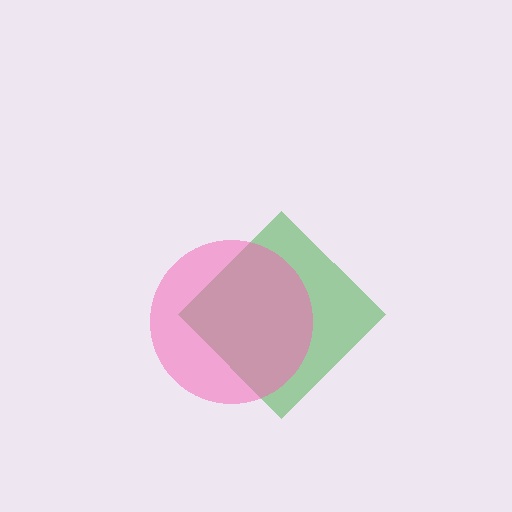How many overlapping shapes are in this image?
There are 2 overlapping shapes in the image.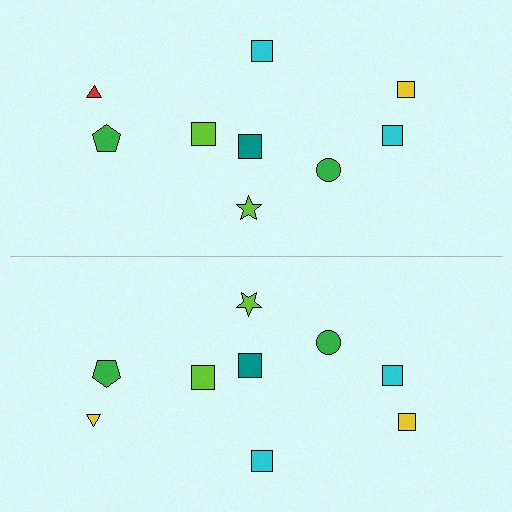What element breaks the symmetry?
The yellow triangle on the bottom side breaks the symmetry — its mirror counterpart is red.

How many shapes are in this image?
There are 18 shapes in this image.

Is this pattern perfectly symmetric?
No, the pattern is not perfectly symmetric. The yellow triangle on the bottom side breaks the symmetry — its mirror counterpart is red.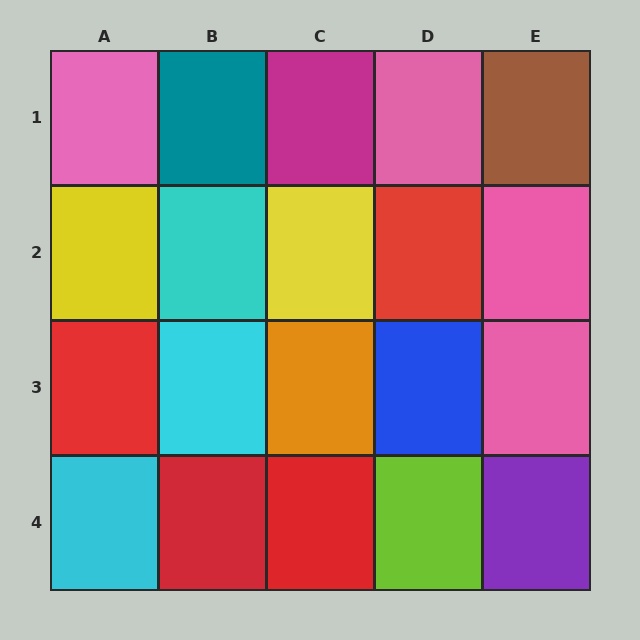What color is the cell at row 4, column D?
Lime.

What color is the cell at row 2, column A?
Yellow.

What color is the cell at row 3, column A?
Red.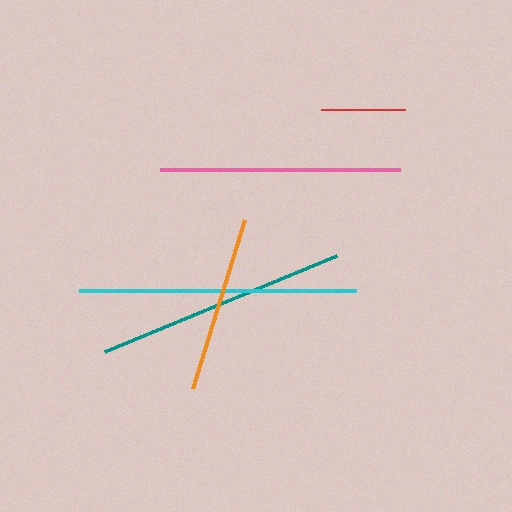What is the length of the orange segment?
The orange segment is approximately 177 pixels long.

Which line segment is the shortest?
The red line is the shortest at approximately 85 pixels.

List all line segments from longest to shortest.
From longest to shortest: cyan, teal, pink, orange, red.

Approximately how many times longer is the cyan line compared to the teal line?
The cyan line is approximately 1.1 times the length of the teal line.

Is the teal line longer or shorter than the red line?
The teal line is longer than the red line.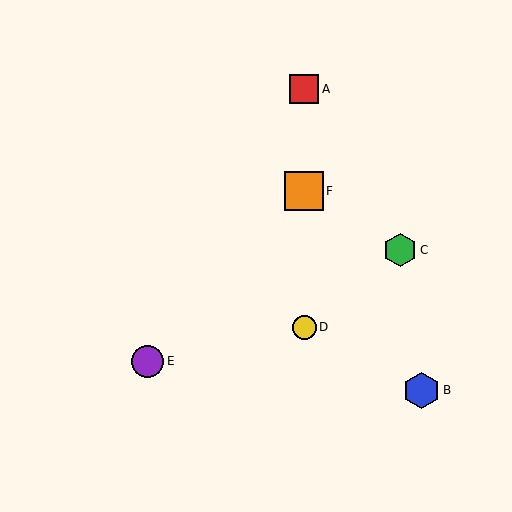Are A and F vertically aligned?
Yes, both are at x≈304.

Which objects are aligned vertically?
Objects A, D, F are aligned vertically.